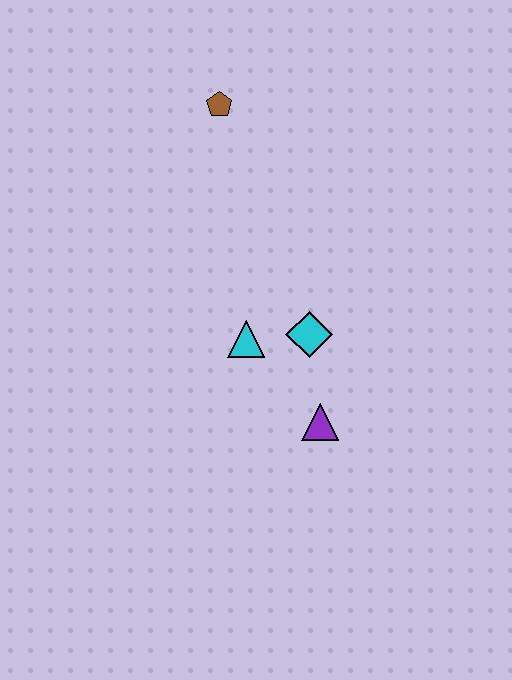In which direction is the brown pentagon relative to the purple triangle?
The brown pentagon is above the purple triangle.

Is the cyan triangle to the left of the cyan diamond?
Yes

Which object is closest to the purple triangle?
The cyan diamond is closest to the purple triangle.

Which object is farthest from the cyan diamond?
The brown pentagon is farthest from the cyan diamond.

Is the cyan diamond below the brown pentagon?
Yes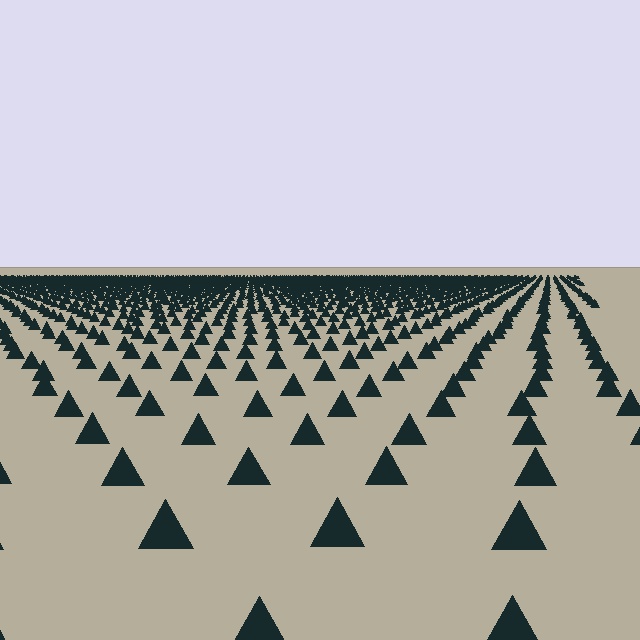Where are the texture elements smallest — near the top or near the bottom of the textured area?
Near the top.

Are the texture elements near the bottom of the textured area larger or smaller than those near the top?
Larger. Near the bottom, elements are closer to the viewer and appear at a bigger on-screen size.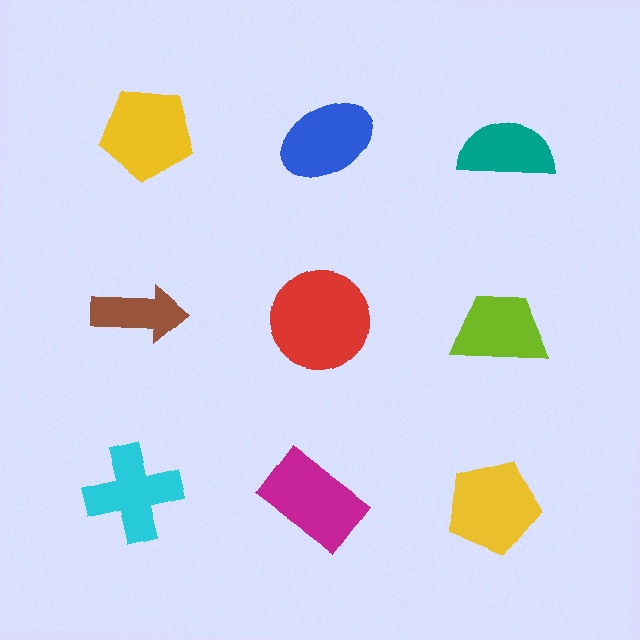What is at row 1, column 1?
A yellow pentagon.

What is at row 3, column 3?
A yellow pentagon.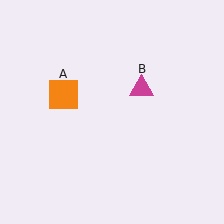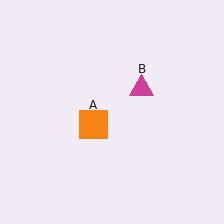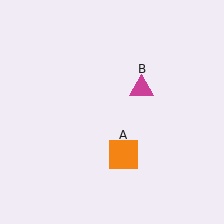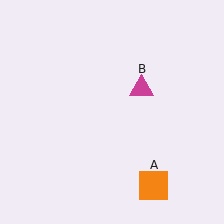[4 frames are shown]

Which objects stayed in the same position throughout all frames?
Magenta triangle (object B) remained stationary.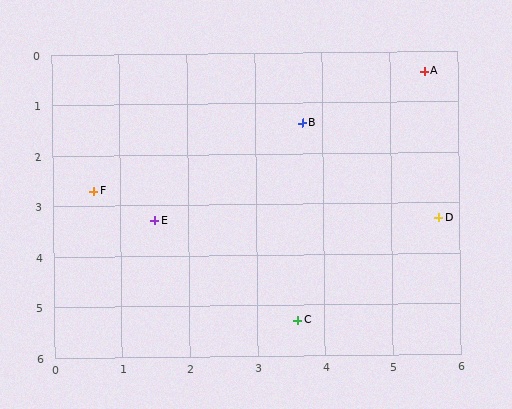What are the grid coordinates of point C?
Point C is at approximately (3.6, 5.3).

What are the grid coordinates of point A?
Point A is at approximately (5.5, 0.4).